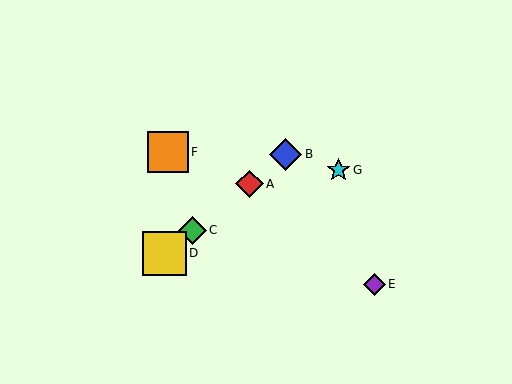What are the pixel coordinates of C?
Object C is at (192, 231).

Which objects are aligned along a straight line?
Objects A, B, C, D are aligned along a straight line.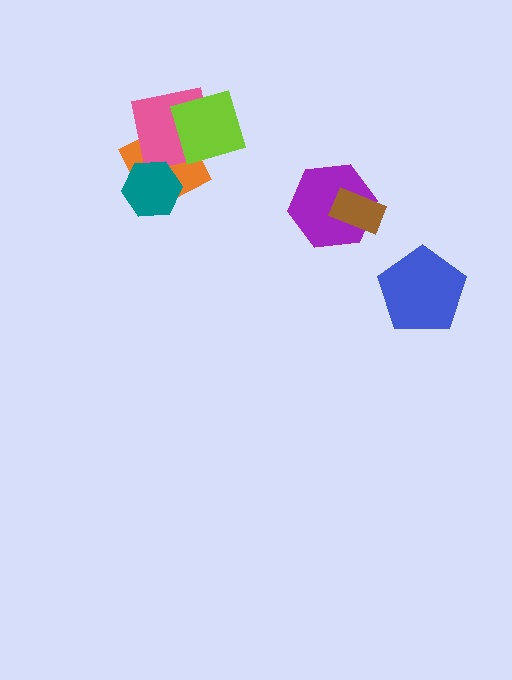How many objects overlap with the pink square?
3 objects overlap with the pink square.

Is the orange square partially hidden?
Yes, it is partially covered by another shape.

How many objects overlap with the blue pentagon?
0 objects overlap with the blue pentagon.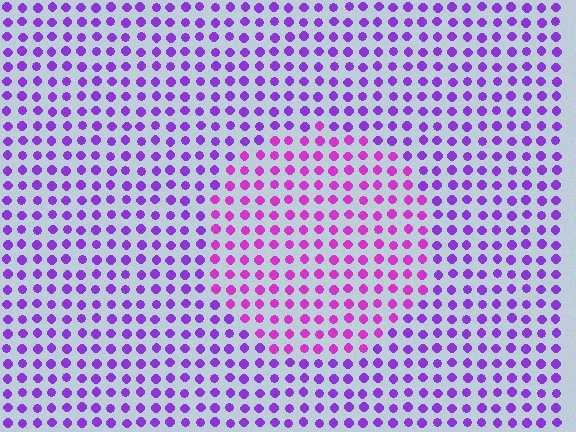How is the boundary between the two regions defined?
The boundary is defined purely by a slight shift in hue (about 30 degrees). Spacing, size, and orientation are identical on both sides.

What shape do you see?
I see a circle.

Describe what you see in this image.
The image is filled with small purple elements in a uniform arrangement. A circle-shaped region is visible where the elements are tinted to a slightly different hue, forming a subtle color boundary.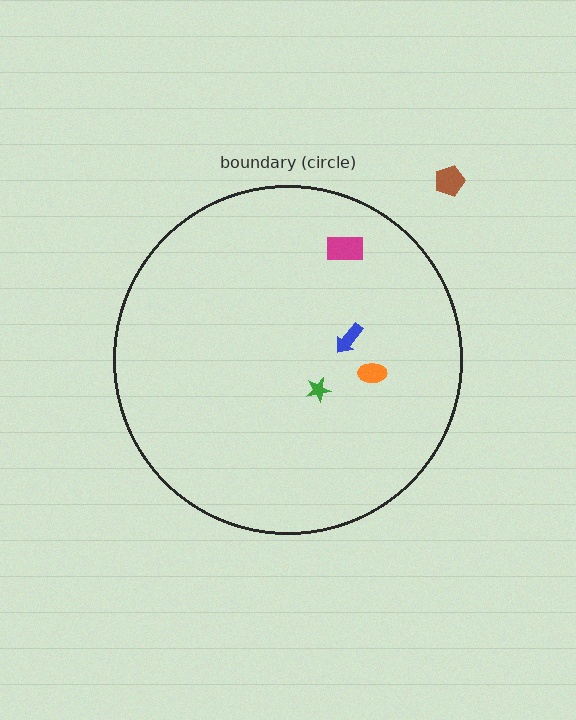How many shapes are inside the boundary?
4 inside, 1 outside.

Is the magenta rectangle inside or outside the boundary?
Inside.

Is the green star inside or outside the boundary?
Inside.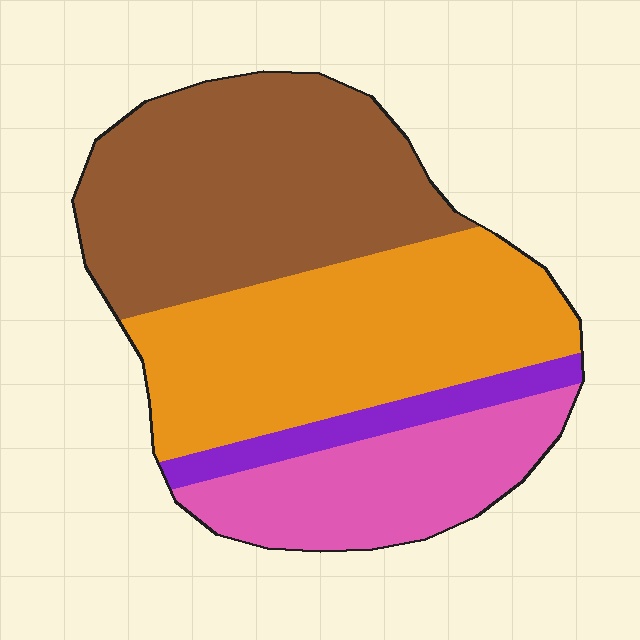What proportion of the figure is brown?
Brown takes up about three eighths (3/8) of the figure.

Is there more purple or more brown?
Brown.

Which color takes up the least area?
Purple, at roughly 5%.